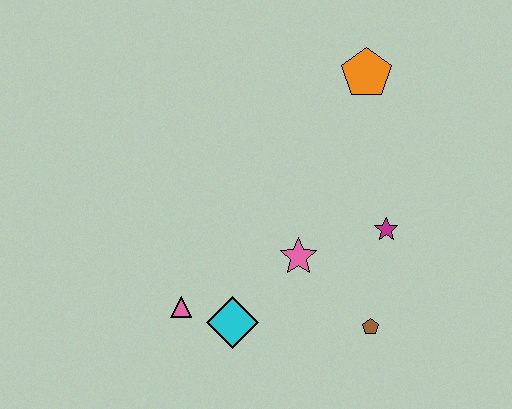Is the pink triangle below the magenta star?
Yes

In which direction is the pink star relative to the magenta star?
The pink star is to the left of the magenta star.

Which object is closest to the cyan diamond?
The pink triangle is closest to the cyan diamond.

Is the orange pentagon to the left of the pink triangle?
No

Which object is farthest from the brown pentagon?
The orange pentagon is farthest from the brown pentagon.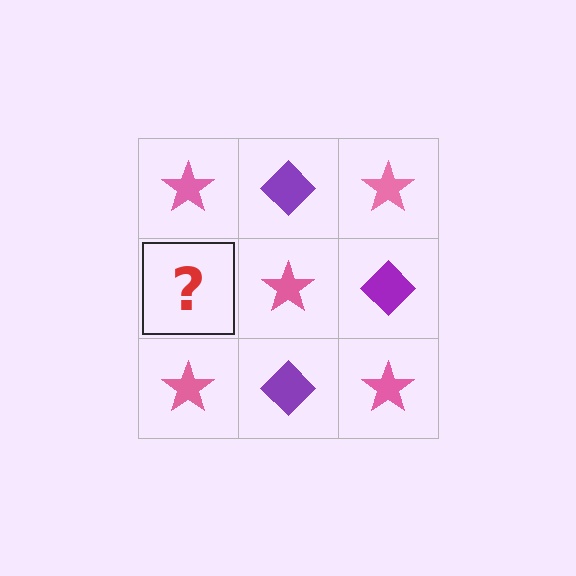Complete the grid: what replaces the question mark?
The question mark should be replaced with a purple diamond.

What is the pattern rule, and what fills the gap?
The rule is that it alternates pink star and purple diamond in a checkerboard pattern. The gap should be filled with a purple diamond.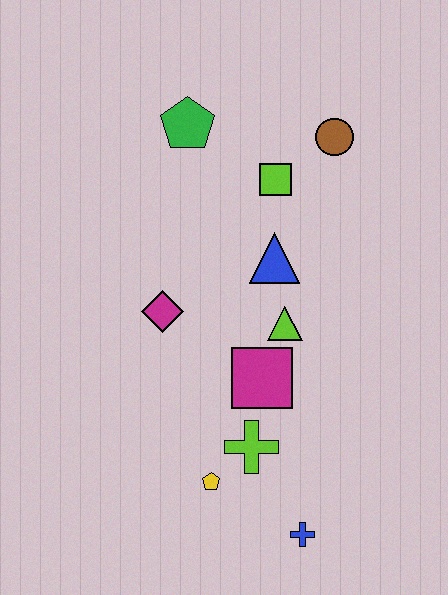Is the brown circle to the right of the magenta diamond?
Yes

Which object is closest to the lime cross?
The yellow pentagon is closest to the lime cross.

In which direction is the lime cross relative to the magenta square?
The lime cross is below the magenta square.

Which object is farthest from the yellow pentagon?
The brown circle is farthest from the yellow pentagon.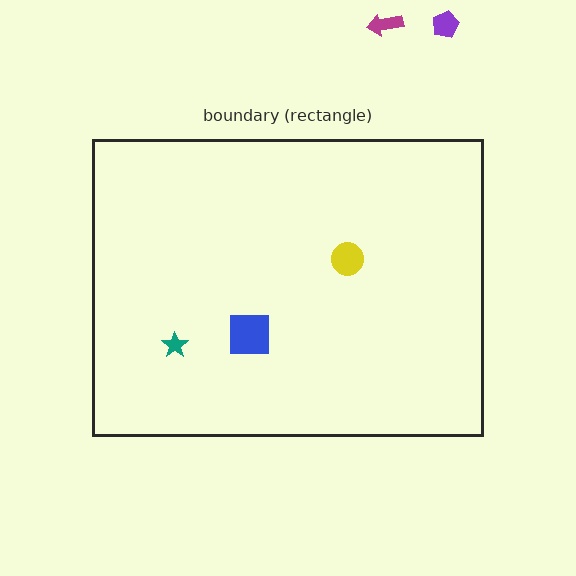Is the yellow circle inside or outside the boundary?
Inside.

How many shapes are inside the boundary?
3 inside, 2 outside.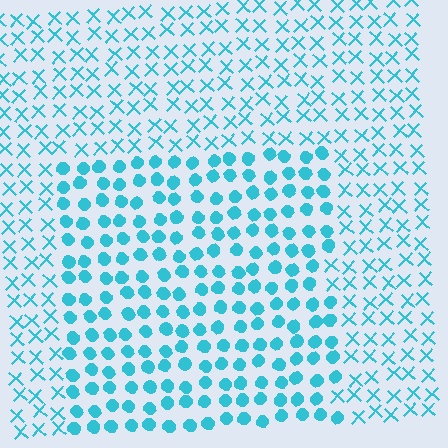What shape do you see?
I see a rectangle.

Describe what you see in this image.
The image is filled with small cyan elements arranged in a uniform grid. A rectangle-shaped region contains circles, while the surrounding area contains X marks. The boundary is defined purely by the change in element shape.